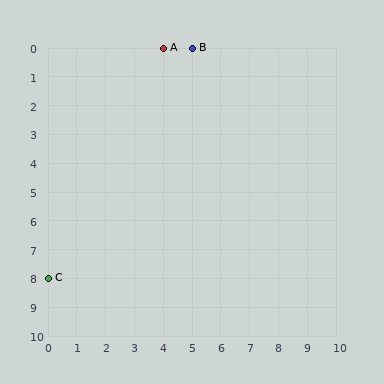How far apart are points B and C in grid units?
Points B and C are 5 columns and 8 rows apart (about 9.4 grid units diagonally).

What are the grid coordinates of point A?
Point A is at grid coordinates (4, 0).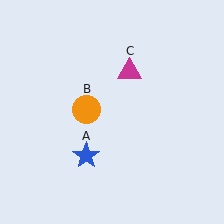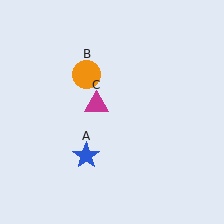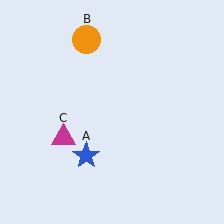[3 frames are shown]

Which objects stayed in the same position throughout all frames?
Blue star (object A) remained stationary.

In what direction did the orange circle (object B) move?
The orange circle (object B) moved up.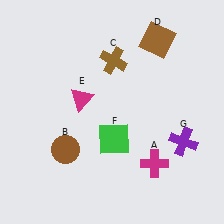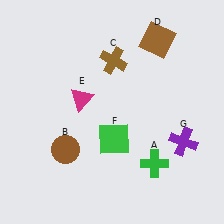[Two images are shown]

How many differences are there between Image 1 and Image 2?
There is 1 difference between the two images.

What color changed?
The cross (A) changed from magenta in Image 1 to green in Image 2.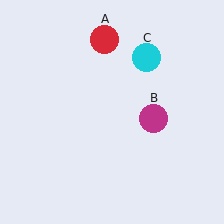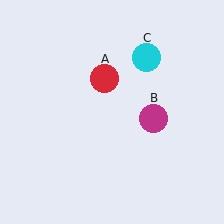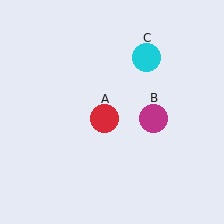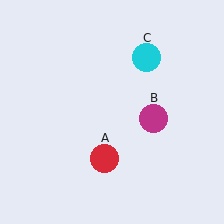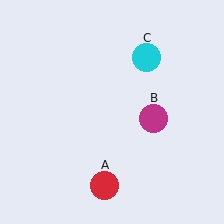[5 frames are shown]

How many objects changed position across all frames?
1 object changed position: red circle (object A).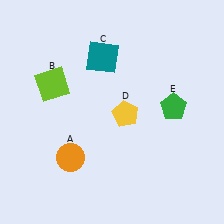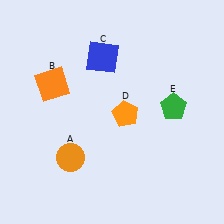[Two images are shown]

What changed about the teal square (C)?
In Image 1, C is teal. In Image 2, it changed to blue.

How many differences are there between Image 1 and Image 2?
There are 3 differences between the two images.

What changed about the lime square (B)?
In Image 1, B is lime. In Image 2, it changed to orange.